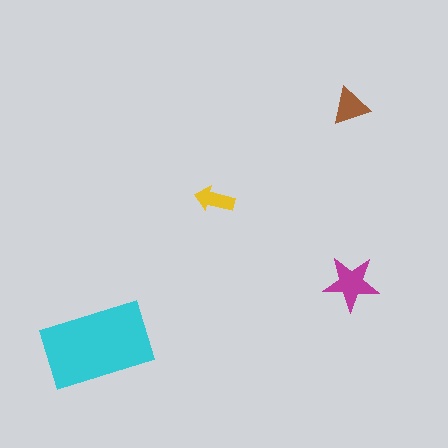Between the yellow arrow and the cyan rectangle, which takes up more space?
The cyan rectangle.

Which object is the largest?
The cyan rectangle.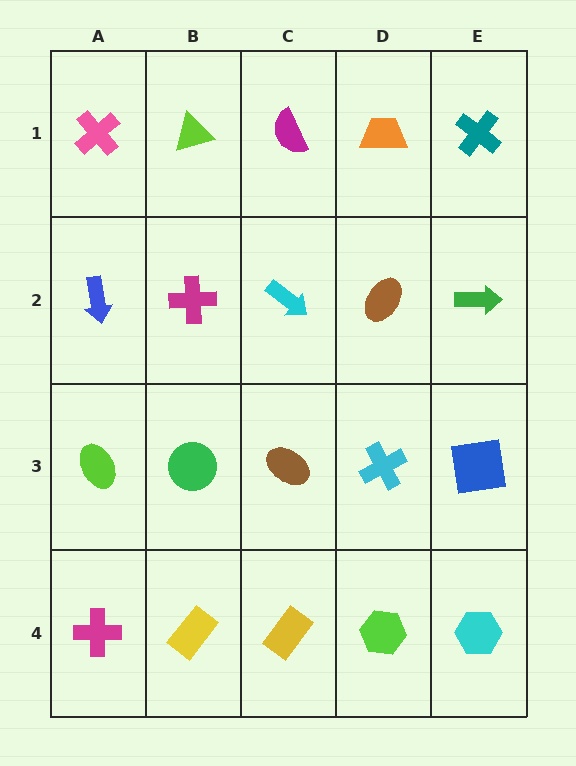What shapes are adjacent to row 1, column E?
A green arrow (row 2, column E), an orange trapezoid (row 1, column D).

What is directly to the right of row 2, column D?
A green arrow.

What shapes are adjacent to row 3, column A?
A blue arrow (row 2, column A), a magenta cross (row 4, column A), a green circle (row 3, column B).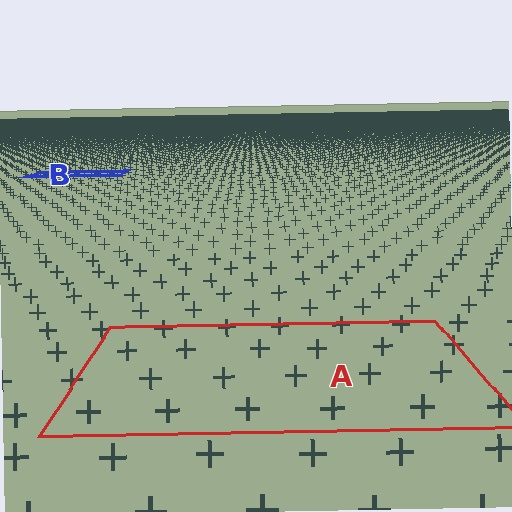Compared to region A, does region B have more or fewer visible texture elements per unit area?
Region B has more texture elements per unit area — they are packed more densely because it is farther away.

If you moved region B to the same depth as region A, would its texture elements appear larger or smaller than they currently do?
They would appear larger. At a closer depth, the same texture elements are projected at a bigger on-screen size.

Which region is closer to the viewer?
Region A is closer. The texture elements there are larger and more spread out.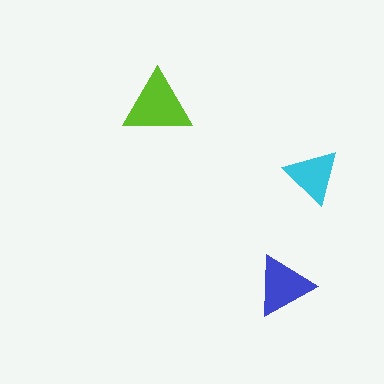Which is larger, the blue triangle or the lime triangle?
The lime one.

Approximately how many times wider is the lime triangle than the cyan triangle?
About 1.5 times wider.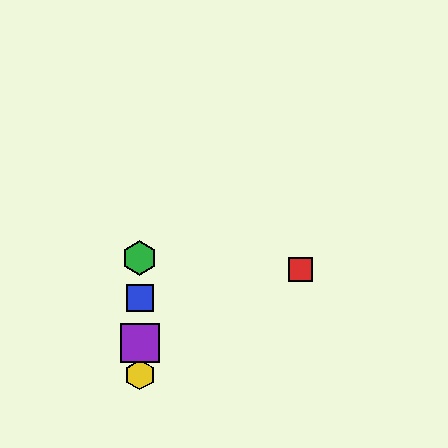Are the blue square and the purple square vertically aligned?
Yes, both are at x≈140.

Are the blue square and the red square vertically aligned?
No, the blue square is at x≈140 and the red square is at x≈301.